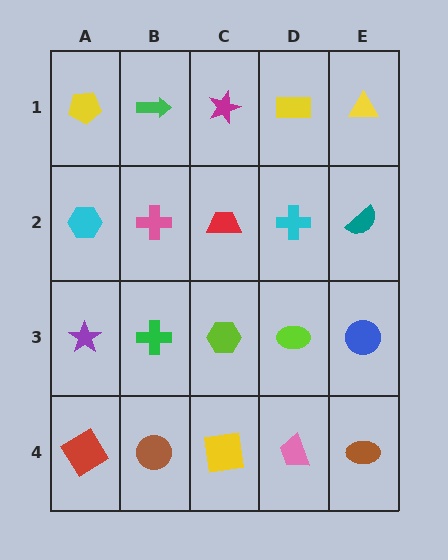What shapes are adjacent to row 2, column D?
A yellow rectangle (row 1, column D), a lime ellipse (row 3, column D), a red trapezoid (row 2, column C), a teal semicircle (row 2, column E).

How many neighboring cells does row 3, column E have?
3.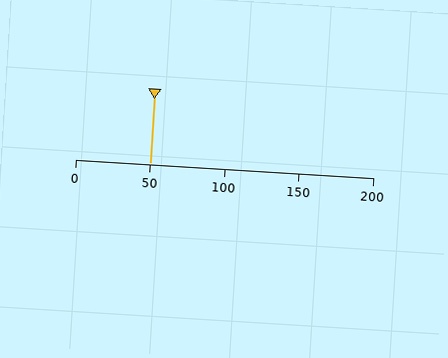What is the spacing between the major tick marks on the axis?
The major ticks are spaced 50 apart.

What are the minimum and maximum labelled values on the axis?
The axis runs from 0 to 200.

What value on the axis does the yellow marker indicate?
The marker indicates approximately 50.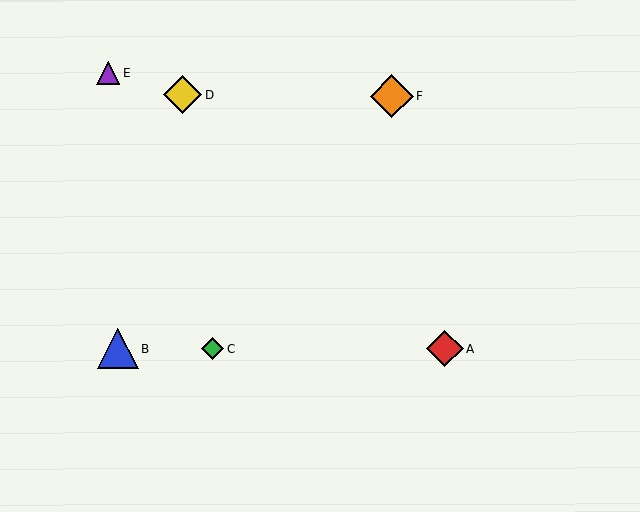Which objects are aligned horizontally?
Objects A, B, C are aligned horizontally.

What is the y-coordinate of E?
Object E is at y≈73.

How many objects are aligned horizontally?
3 objects (A, B, C) are aligned horizontally.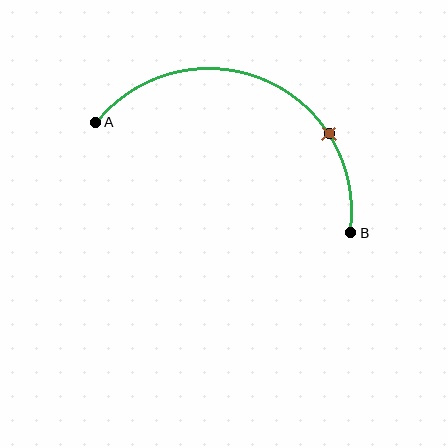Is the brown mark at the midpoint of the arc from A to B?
No. The brown mark lies on the arc but is closer to endpoint B. The arc midpoint would be at the point on the curve equidistant along the arc from both A and B.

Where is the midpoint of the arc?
The arc midpoint is the point on the curve farthest from the straight line joining A and B. It sits above that line.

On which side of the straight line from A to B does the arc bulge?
The arc bulges above the straight line connecting A and B.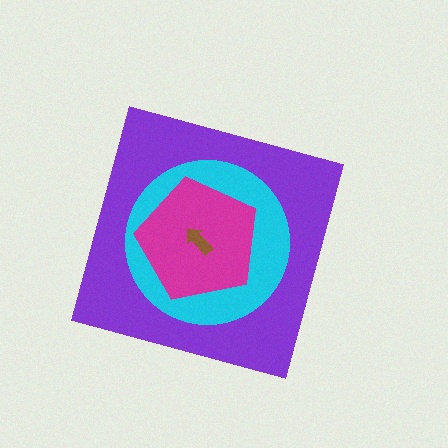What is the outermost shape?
The purple diamond.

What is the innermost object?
The brown arrow.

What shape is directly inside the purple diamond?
The cyan circle.